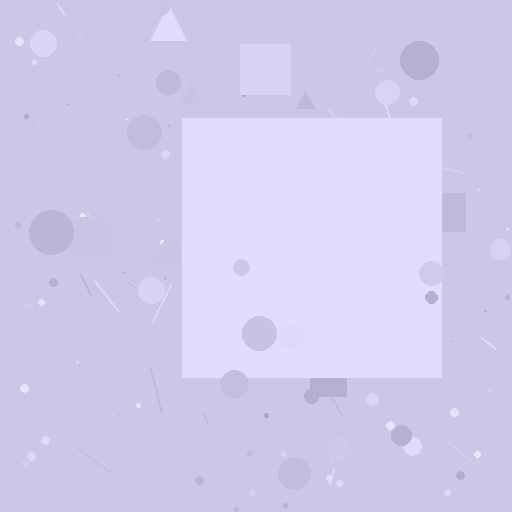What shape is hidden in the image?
A square is hidden in the image.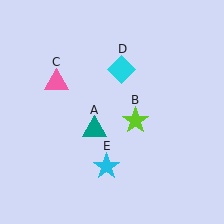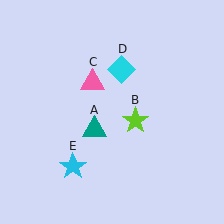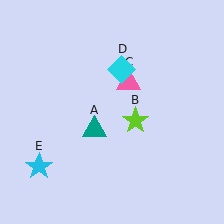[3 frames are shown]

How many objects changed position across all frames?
2 objects changed position: pink triangle (object C), cyan star (object E).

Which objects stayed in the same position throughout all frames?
Teal triangle (object A) and lime star (object B) and cyan diamond (object D) remained stationary.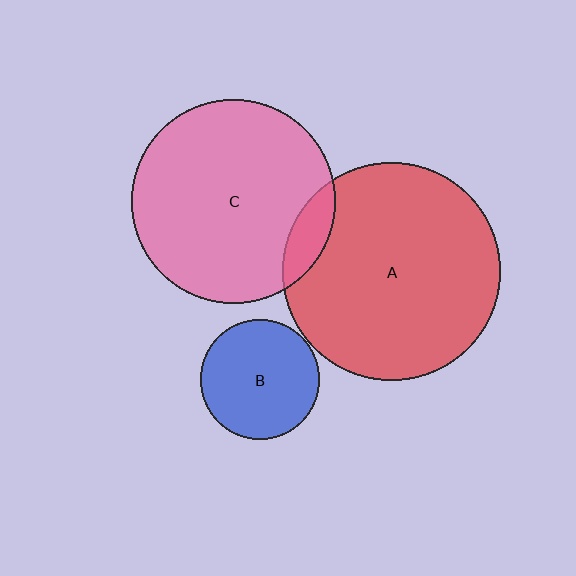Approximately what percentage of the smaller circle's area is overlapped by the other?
Approximately 10%.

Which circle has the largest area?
Circle A (red).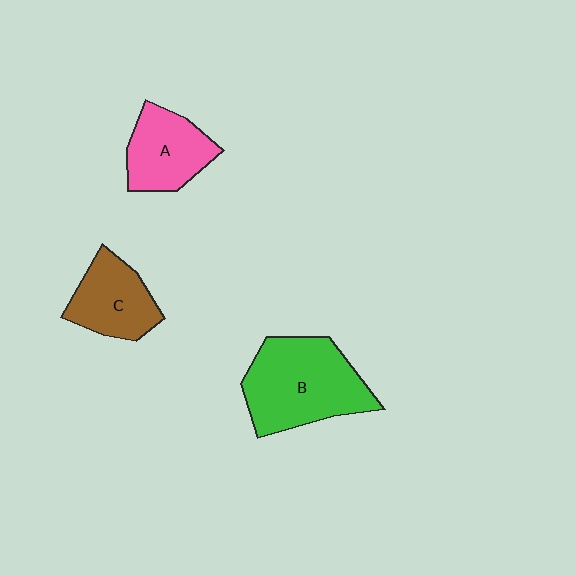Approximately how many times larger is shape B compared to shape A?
Approximately 1.6 times.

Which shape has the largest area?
Shape B (green).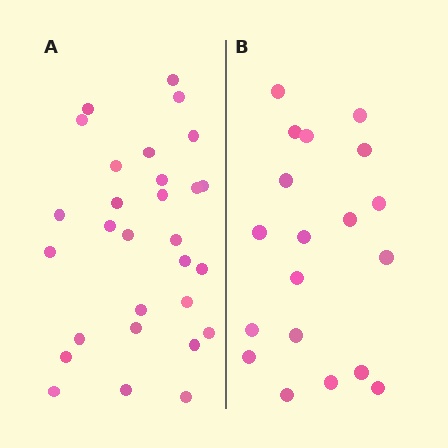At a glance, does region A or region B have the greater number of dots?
Region A (the left region) has more dots.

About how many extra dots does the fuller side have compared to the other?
Region A has roughly 10 or so more dots than region B.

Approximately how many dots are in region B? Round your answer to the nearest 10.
About 20 dots. (The exact count is 19, which rounds to 20.)